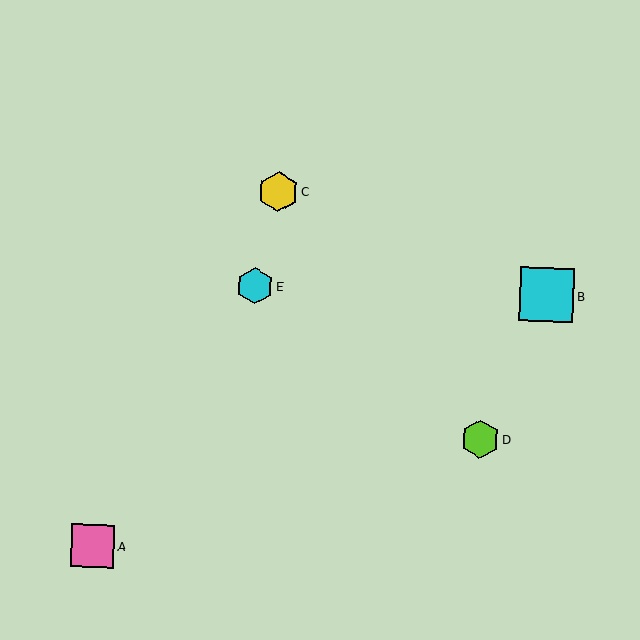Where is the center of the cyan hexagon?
The center of the cyan hexagon is at (255, 286).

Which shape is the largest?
The cyan square (labeled B) is the largest.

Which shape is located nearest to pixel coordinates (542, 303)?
The cyan square (labeled B) at (547, 295) is nearest to that location.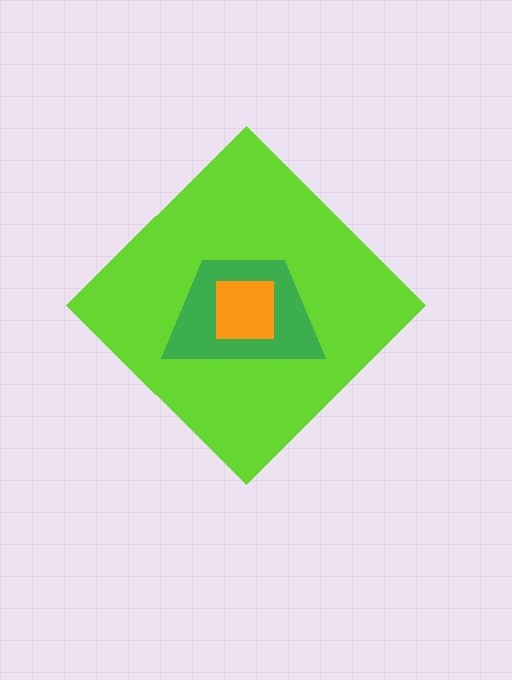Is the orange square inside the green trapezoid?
Yes.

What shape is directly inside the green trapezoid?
The orange square.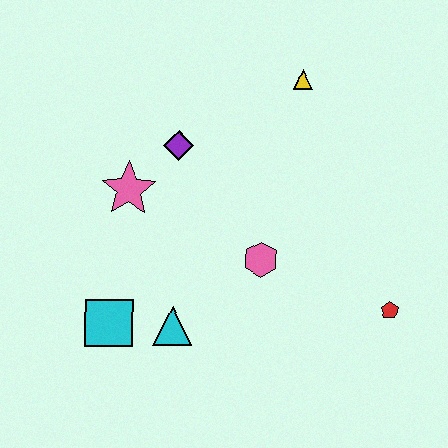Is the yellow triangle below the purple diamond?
No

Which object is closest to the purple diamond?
The pink star is closest to the purple diamond.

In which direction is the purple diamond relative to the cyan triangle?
The purple diamond is above the cyan triangle.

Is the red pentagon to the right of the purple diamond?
Yes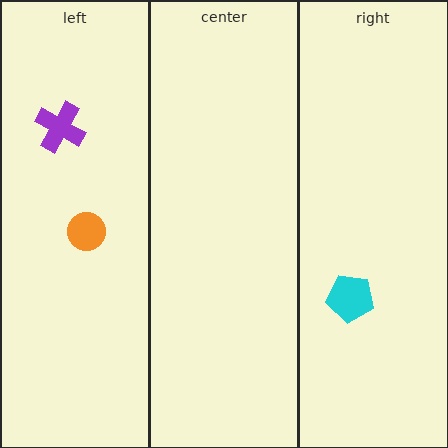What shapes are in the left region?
The purple cross, the orange circle.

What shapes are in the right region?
The cyan pentagon.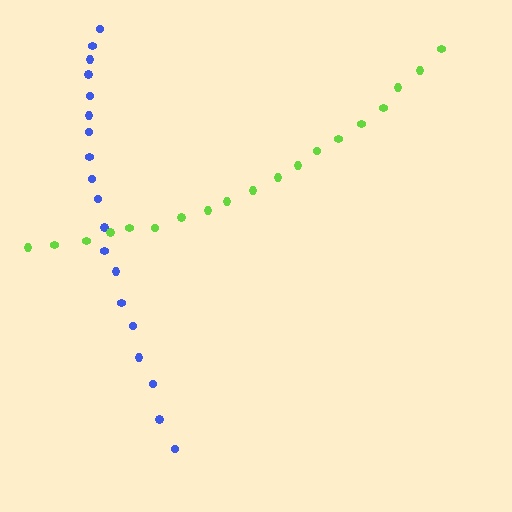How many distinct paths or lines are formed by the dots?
There are 2 distinct paths.